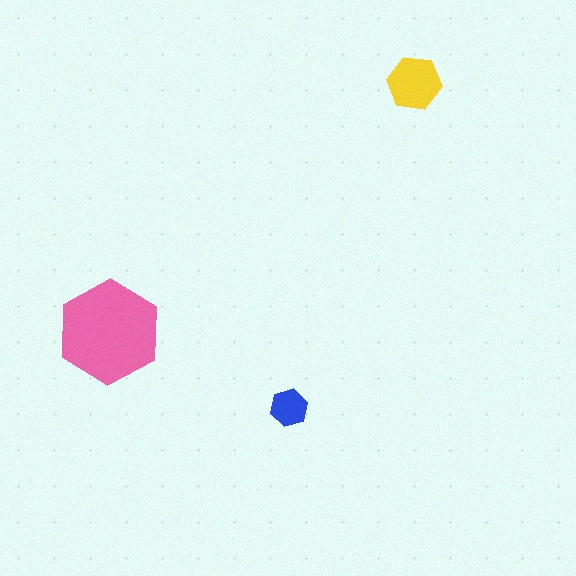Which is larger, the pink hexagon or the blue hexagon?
The pink one.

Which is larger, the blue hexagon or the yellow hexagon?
The yellow one.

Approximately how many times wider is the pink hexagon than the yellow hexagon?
About 2 times wider.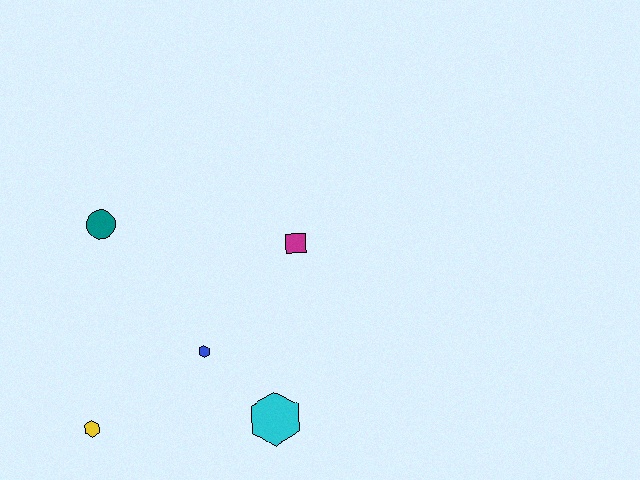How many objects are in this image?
There are 5 objects.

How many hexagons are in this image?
There are 3 hexagons.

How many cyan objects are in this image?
There is 1 cyan object.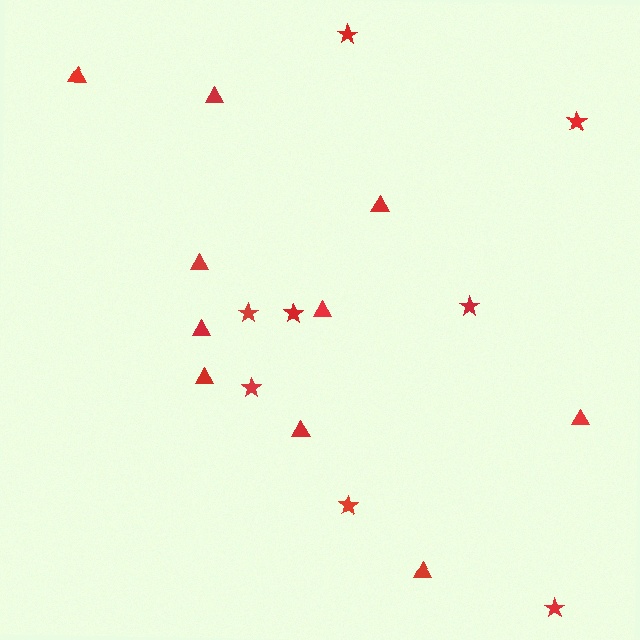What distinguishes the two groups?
There are 2 groups: one group of triangles (10) and one group of stars (8).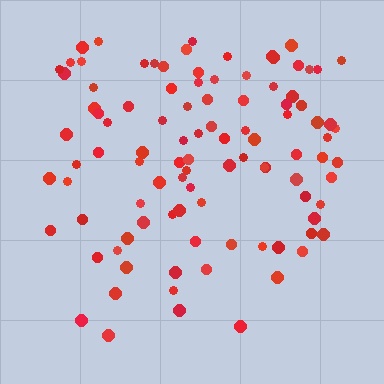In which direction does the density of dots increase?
From bottom to top, with the top side densest.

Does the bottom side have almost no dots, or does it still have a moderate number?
Still a moderate number, just noticeably fewer than the top.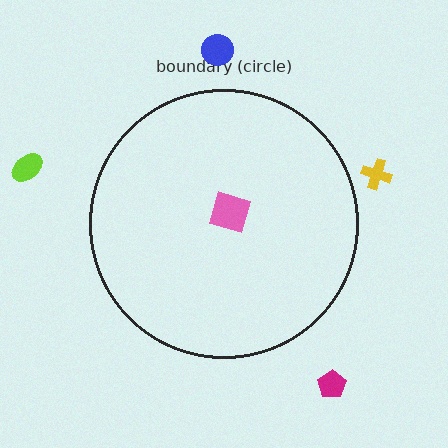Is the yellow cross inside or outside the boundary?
Outside.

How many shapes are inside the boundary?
1 inside, 4 outside.